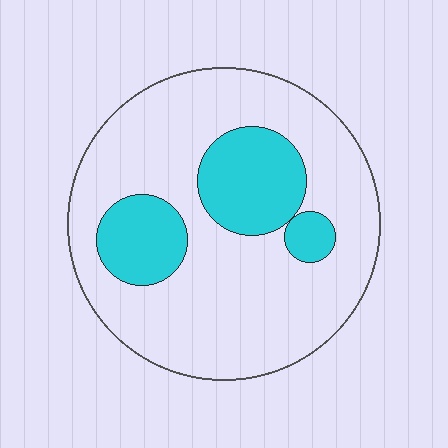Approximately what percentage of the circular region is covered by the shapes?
Approximately 25%.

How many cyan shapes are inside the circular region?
3.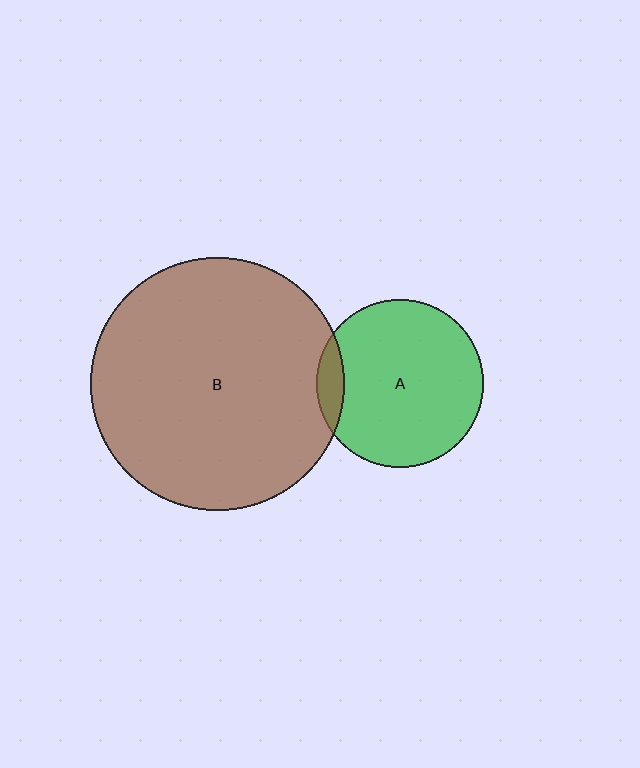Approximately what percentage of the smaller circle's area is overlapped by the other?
Approximately 10%.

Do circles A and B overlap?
Yes.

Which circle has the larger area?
Circle B (brown).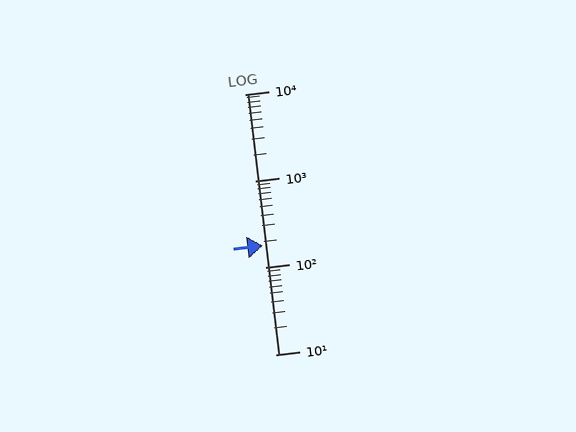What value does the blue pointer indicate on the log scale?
The pointer indicates approximately 180.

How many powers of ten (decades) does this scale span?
The scale spans 3 decades, from 10 to 10000.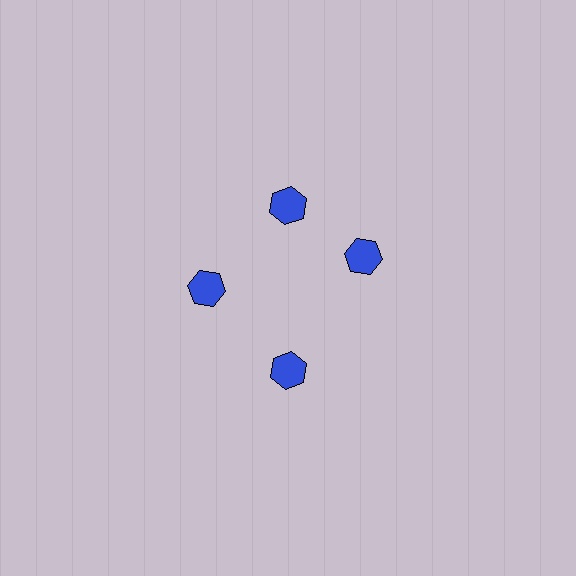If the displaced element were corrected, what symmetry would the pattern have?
It would have 4-fold rotational symmetry — the pattern would map onto itself every 90 degrees.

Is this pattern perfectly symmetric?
No. The 4 blue hexagons are arranged in a ring, but one element near the 3 o'clock position is rotated out of alignment along the ring, breaking the 4-fold rotational symmetry.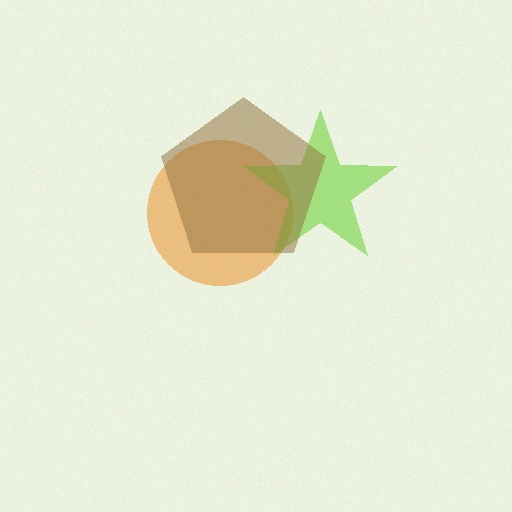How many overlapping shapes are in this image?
There are 3 overlapping shapes in the image.